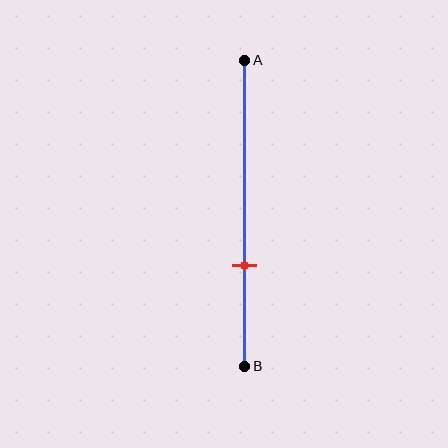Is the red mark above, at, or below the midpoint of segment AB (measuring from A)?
The red mark is below the midpoint of segment AB.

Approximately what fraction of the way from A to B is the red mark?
The red mark is approximately 65% of the way from A to B.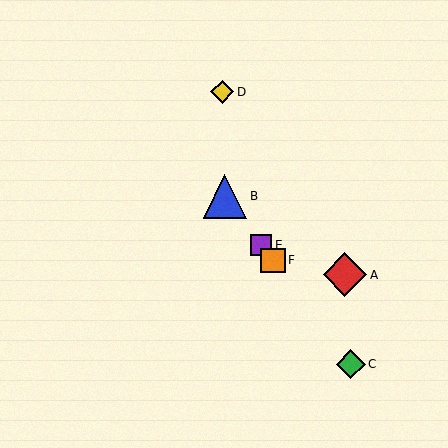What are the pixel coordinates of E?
Object E is at (261, 245).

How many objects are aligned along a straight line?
4 objects (B, C, E, F) are aligned along a straight line.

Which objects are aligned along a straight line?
Objects B, C, E, F are aligned along a straight line.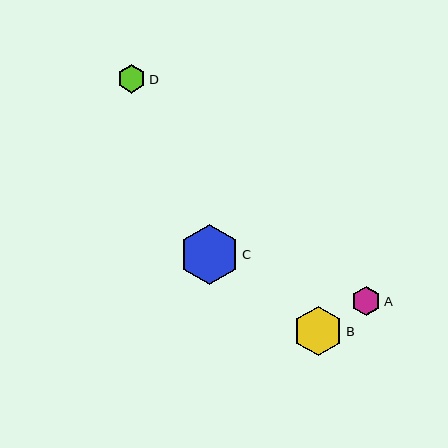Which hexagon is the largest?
Hexagon C is the largest with a size of approximately 60 pixels.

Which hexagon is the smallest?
Hexagon D is the smallest with a size of approximately 29 pixels.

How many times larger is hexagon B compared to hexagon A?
Hexagon B is approximately 1.7 times the size of hexagon A.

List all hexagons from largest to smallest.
From largest to smallest: C, B, A, D.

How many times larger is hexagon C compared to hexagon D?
Hexagon C is approximately 2.1 times the size of hexagon D.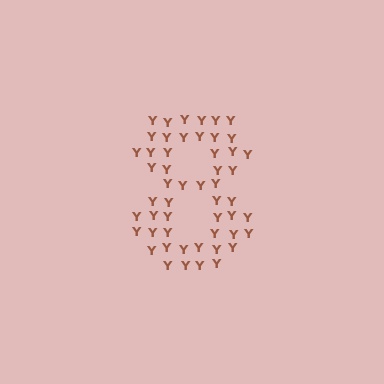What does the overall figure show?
The overall figure shows the digit 8.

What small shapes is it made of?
It is made of small letter Y's.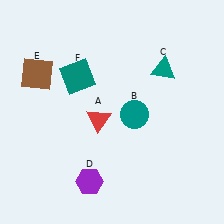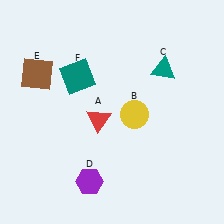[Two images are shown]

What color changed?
The circle (B) changed from teal in Image 1 to yellow in Image 2.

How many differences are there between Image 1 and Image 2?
There is 1 difference between the two images.